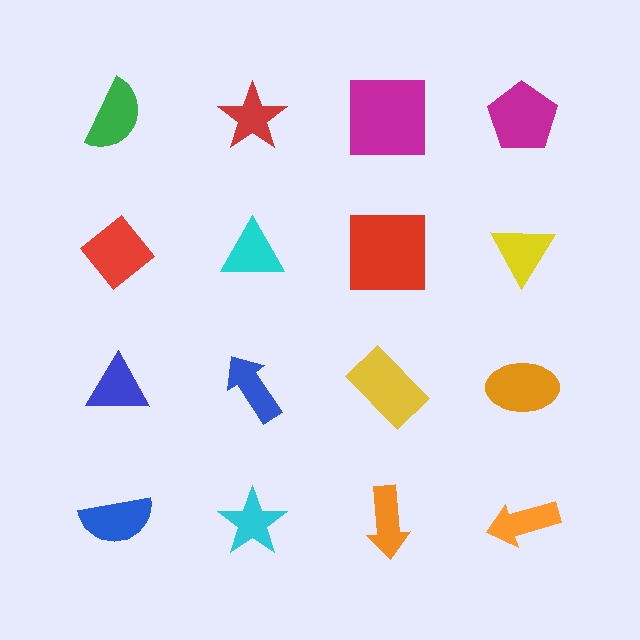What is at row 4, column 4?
An orange arrow.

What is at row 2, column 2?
A cyan triangle.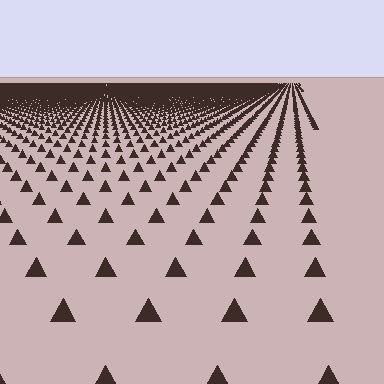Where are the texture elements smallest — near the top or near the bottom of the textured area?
Near the top.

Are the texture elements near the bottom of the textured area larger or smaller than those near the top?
Larger. Near the bottom, elements are closer to the viewer and appear at a bigger on-screen size.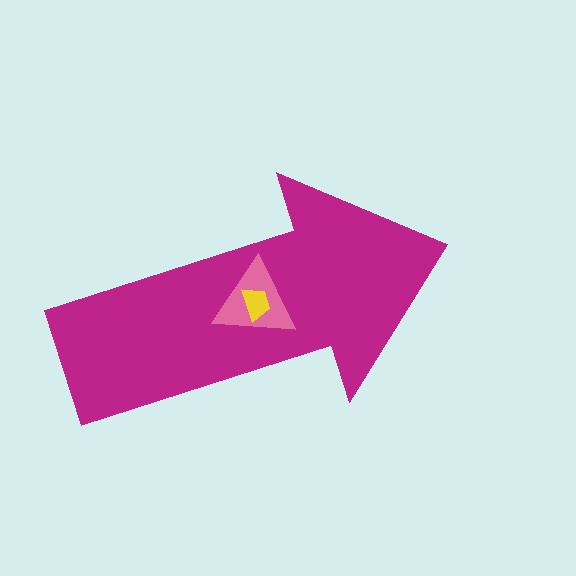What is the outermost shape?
The magenta arrow.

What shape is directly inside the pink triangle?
The yellow trapezoid.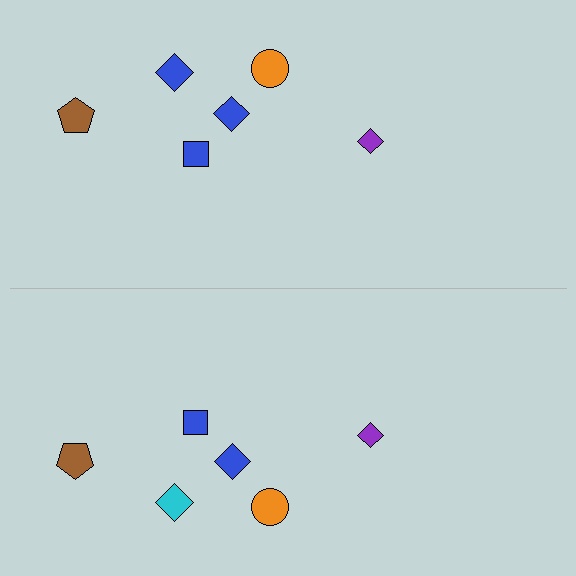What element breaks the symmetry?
The cyan diamond on the bottom side breaks the symmetry — its mirror counterpart is blue.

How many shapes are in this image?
There are 12 shapes in this image.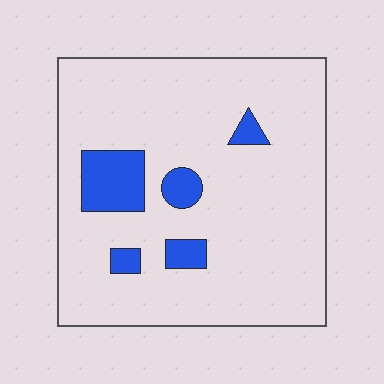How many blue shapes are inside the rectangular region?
5.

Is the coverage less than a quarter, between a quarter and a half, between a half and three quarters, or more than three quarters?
Less than a quarter.